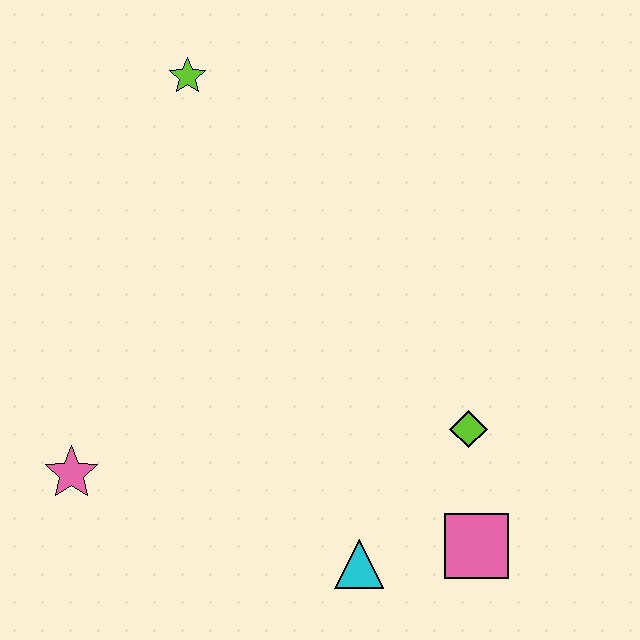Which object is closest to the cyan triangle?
The pink square is closest to the cyan triangle.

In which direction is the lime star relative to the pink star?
The lime star is above the pink star.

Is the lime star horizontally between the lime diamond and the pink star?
Yes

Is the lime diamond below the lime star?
Yes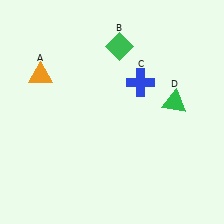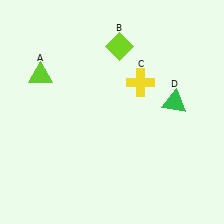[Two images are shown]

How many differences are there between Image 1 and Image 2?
There are 3 differences between the two images.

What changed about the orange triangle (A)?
In Image 1, A is orange. In Image 2, it changed to lime.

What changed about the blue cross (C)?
In Image 1, C is blue. In Image 2, it changed to yellow.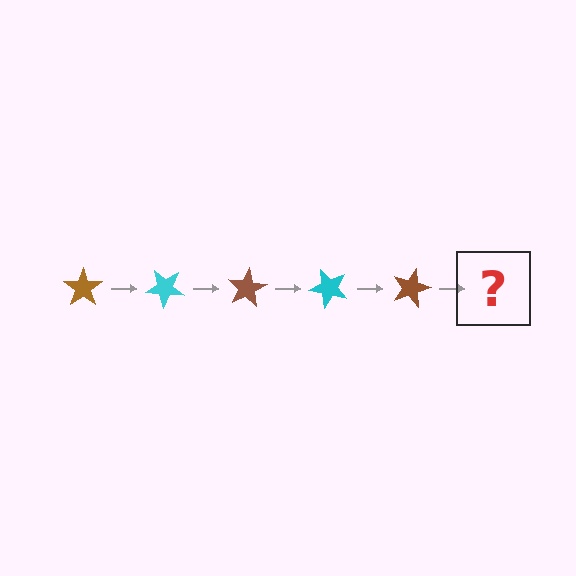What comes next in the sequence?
The next element should be a cyan star, rotated 200 degrees from the start.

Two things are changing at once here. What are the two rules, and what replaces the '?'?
The two rules are that it rotates 40 degrees each step and the color cycles through brown and cyan. The '?' should be a cyan star, rotated 200 degrees from the start.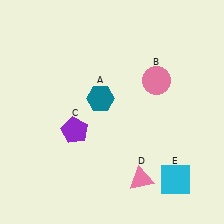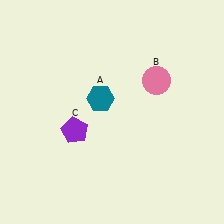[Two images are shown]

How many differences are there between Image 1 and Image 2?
There are 2 differences between the two images.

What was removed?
The pink triangle (D), the cyan square (E) were removed in Image 2.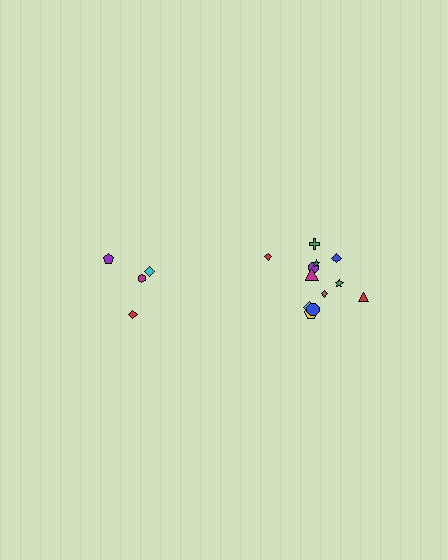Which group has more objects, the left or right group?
The right group.